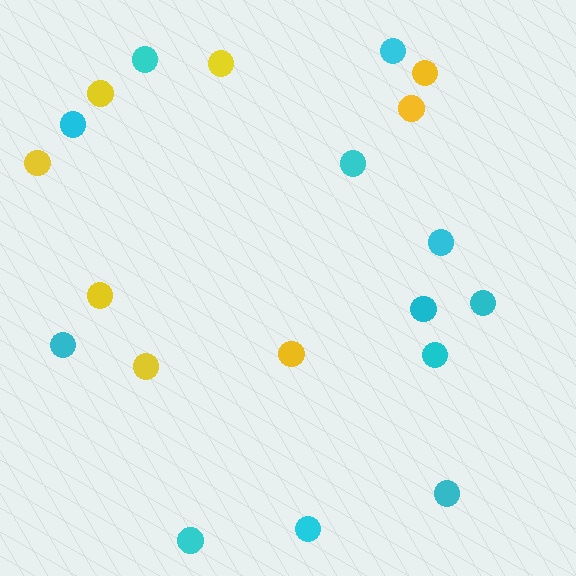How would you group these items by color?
There are 2 groups: one group of yellow circles (8) and one group of cyan circles (12).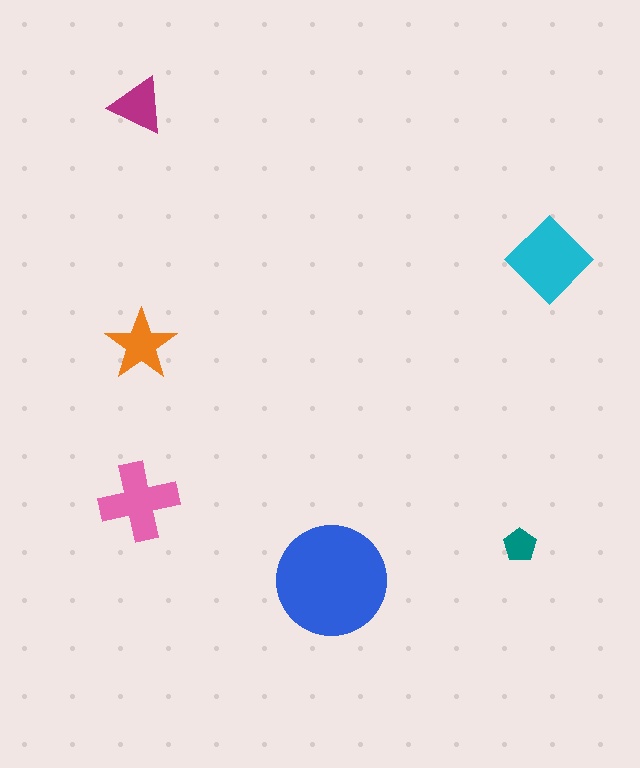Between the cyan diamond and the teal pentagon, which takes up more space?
The cyan diamond.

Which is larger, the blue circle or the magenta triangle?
The blue circle.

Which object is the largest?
The blue circle.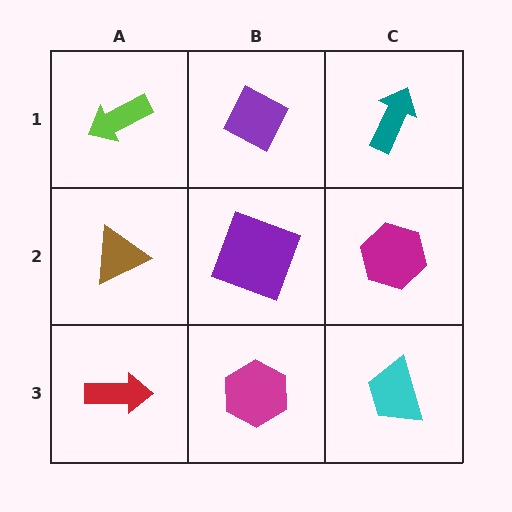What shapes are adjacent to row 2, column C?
A teal arrow (row 1, column C), a cyan trapezoid (row 3, column C), a purple square (row 2, column B).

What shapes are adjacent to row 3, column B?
A purple square (row 2, column B), a red arrow (row 3, column A), a cyan trapezoid (row 3, column C).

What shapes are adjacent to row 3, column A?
A brown triangle (row 2, column A), a magenta hexagon (row 3, column B).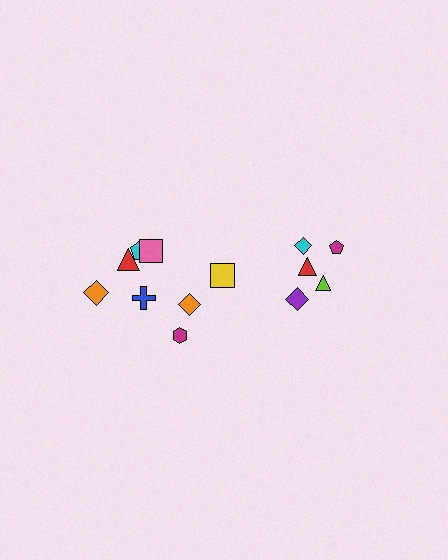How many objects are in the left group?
There are 8 objects.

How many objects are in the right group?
There are 5 objects.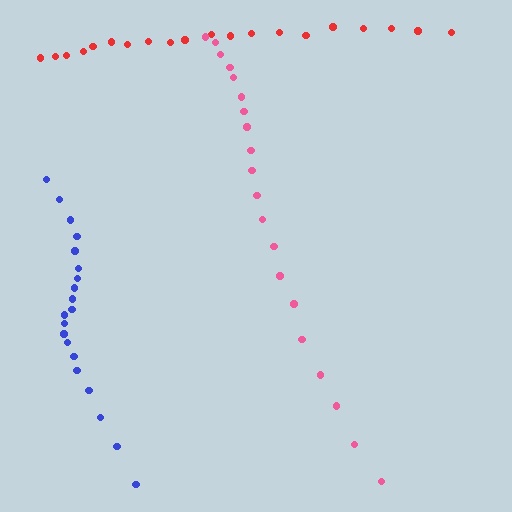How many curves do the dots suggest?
There are 3 distinct paths.